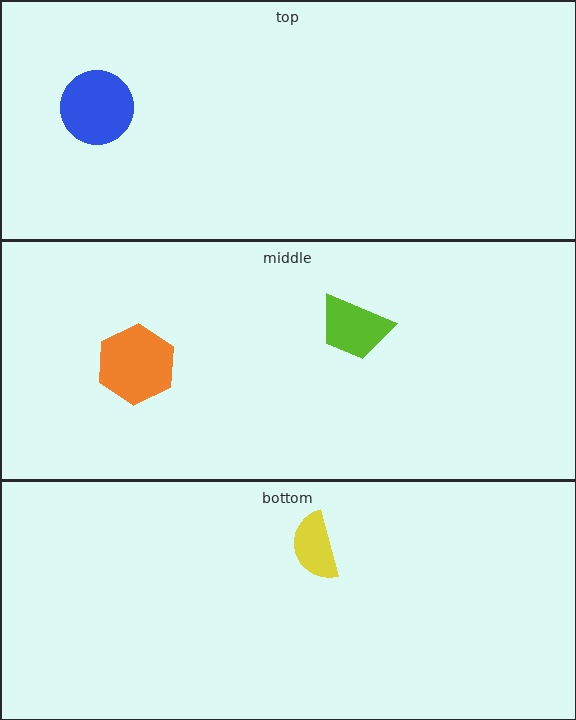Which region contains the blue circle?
The top region.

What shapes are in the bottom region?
The yellow semicircle.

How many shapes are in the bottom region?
1.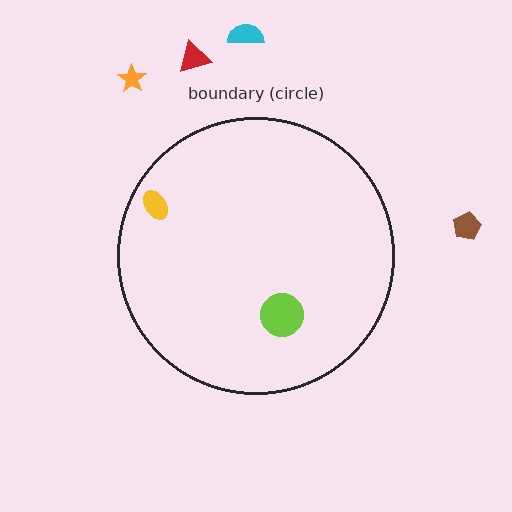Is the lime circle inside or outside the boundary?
Inside.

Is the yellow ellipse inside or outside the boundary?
Inside.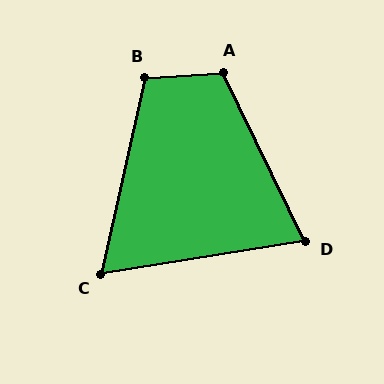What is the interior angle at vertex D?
Approximately 73 degrees (acute).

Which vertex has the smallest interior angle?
C, at approximately 68 degrees.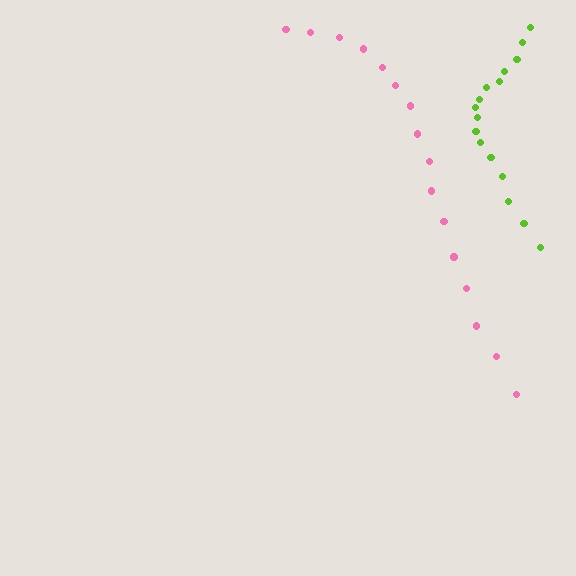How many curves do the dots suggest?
There are 2 distinct paths.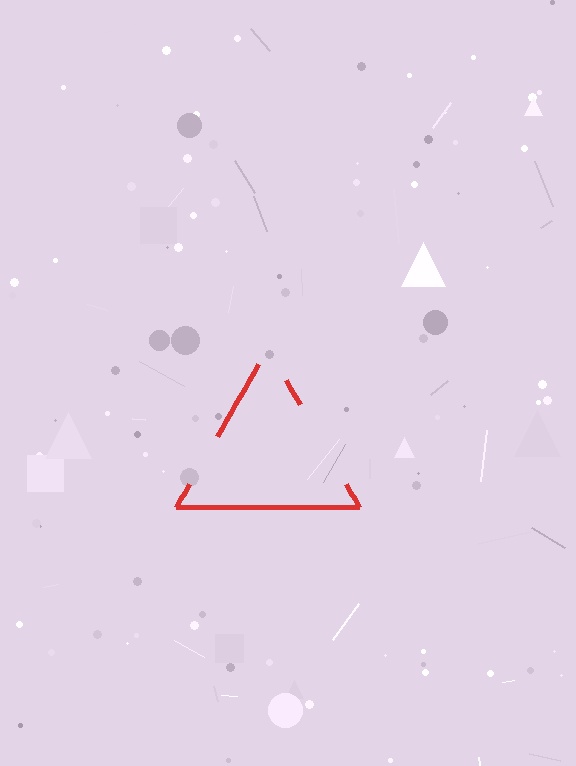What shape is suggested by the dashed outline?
The dashed outline suggests a triangle.